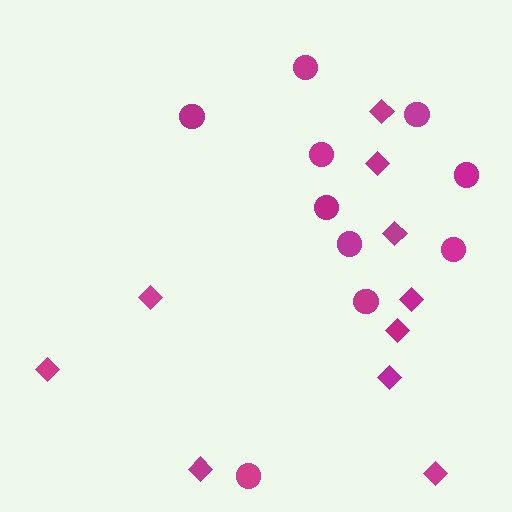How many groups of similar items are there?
There are 2 groups: one group of circles (10) and one group of diamonds (10).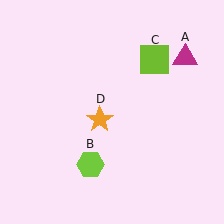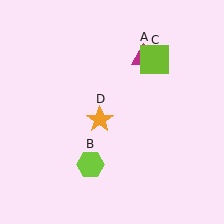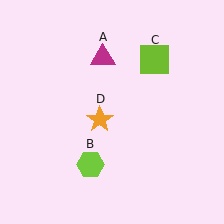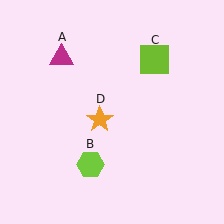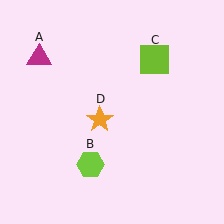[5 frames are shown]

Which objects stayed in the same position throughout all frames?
Lime hexagon (object B) and lime square (object C) and orange star (object D) remained stationary.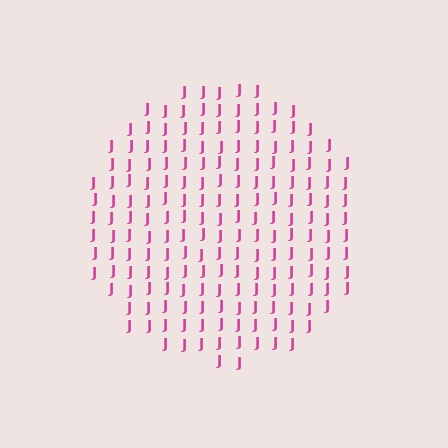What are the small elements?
The small elements are letter J's.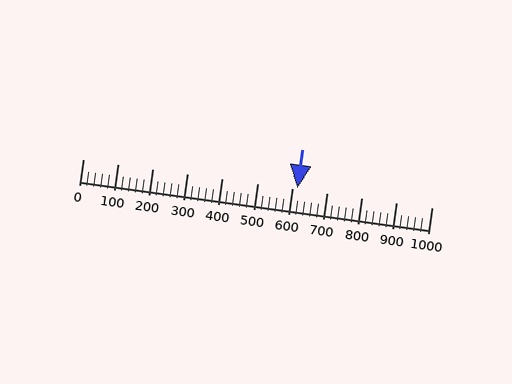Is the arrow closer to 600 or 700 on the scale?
The arrow is closer to 600.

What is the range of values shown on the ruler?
The ruler shows values from 0 to 1000.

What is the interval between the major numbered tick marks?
The major tick marks are spaced 100 units apart.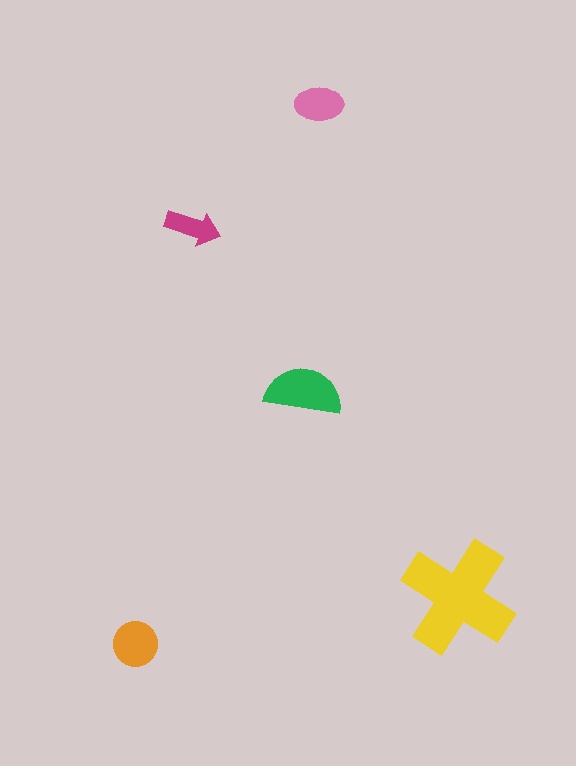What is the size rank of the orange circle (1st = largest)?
3rd.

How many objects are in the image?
There are 5 objects in the image.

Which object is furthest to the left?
The orange circle is leftmost.